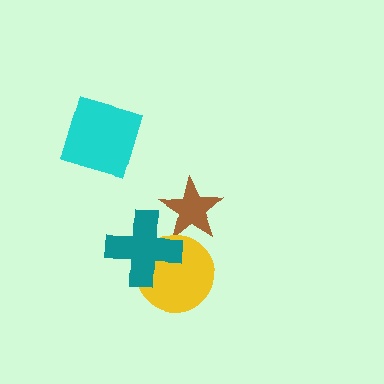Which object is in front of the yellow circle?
The teal cross is in front of the yellow circle.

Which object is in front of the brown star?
The teal cross is in front of the brown star.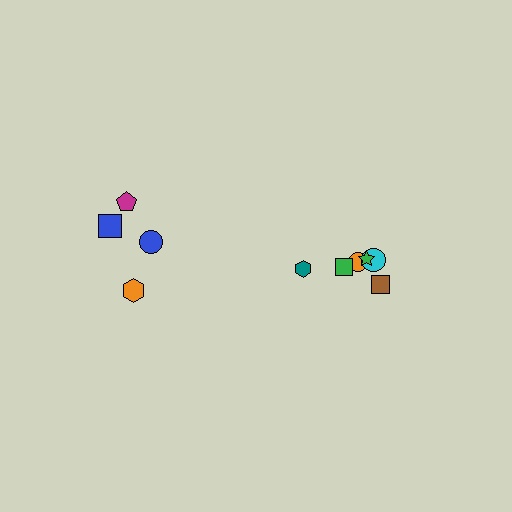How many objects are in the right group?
There are 6 objects.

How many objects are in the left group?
There are 4 objects.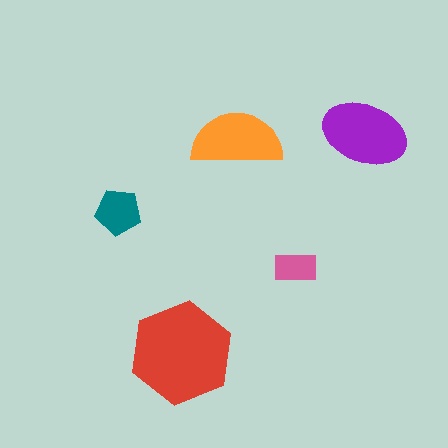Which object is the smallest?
The pink rectangle.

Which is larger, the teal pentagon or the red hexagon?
The red hexagon.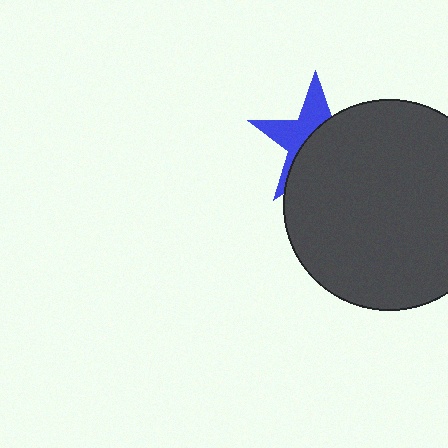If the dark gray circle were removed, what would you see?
You would see the complete blue star.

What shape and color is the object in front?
The object in front is a dark gray circle.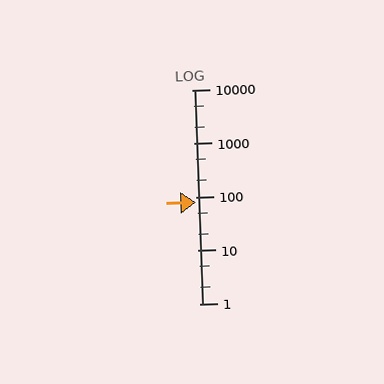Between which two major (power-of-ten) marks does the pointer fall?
The pointer is between 10 and 100.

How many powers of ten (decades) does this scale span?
The scale spans 4 decades, from 1 to 10000.